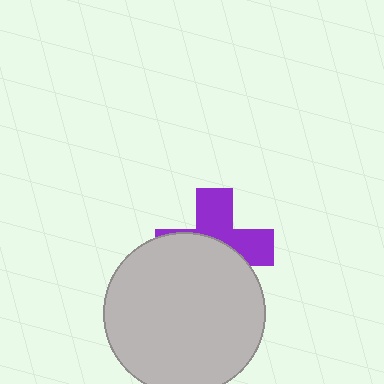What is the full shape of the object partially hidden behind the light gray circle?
The partially hidden object is a purple cross.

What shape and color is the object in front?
The object in front is a light gray circle.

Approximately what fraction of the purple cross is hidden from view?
Roughly 55% of the purple cross is hidden behind the light gray circle.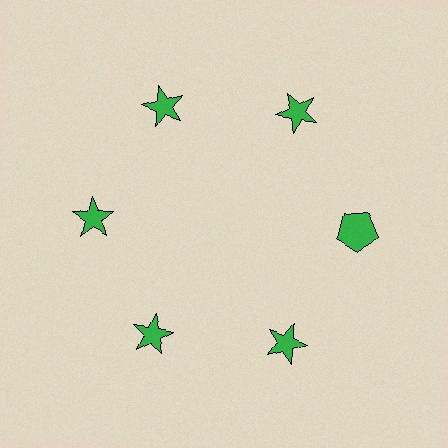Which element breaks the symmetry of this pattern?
The green pentagon at roughly the 3 o'clock position breaks the symmetry. All other shapes are green stars.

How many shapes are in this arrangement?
There are 6 shapes arranged in a ring pattern.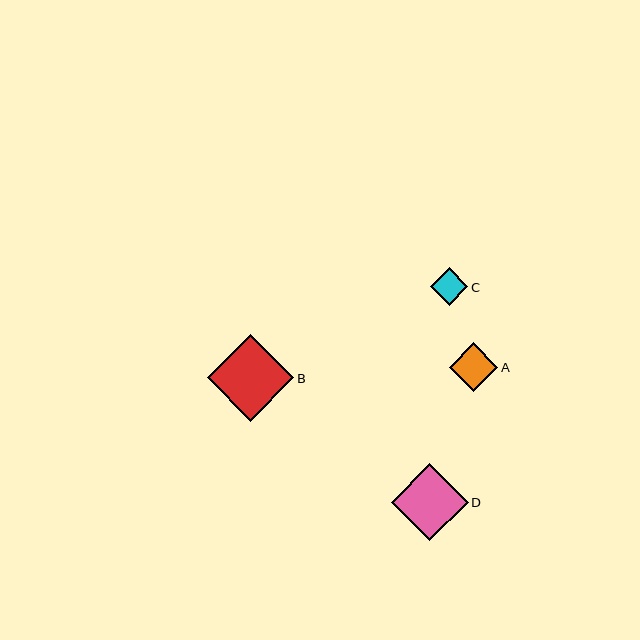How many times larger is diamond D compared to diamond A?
Diamond D is approximately 1.6 times the size of diamond A.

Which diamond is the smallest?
Diamond C is the smallest with a size of approximately 38 pixels.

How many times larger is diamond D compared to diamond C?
Diamond D is approximately 2.1 times the size of diamond C.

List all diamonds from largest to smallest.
From largest to smallest: B, D, A, C.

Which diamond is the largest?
Diamond B is the largest with a size of approximately 86 pixels.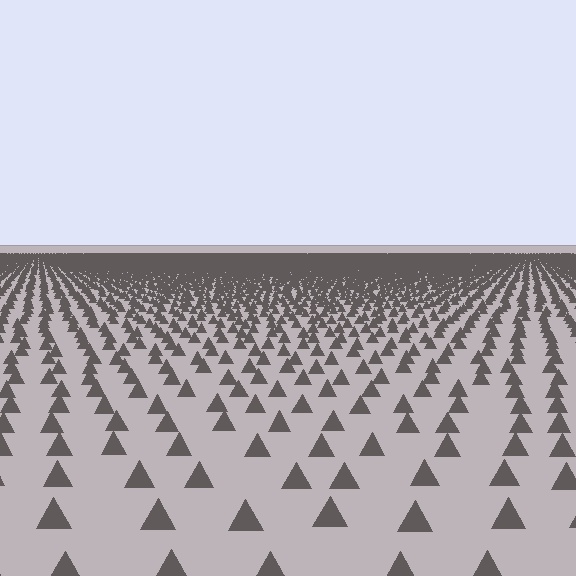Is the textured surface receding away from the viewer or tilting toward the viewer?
The surface is receding away from the viewer. Texture elements get smaller and denser toward the top.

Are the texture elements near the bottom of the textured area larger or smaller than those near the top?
Larger. Near the bottom, elements are closer to the viewer and appear at a bigger on-screen size.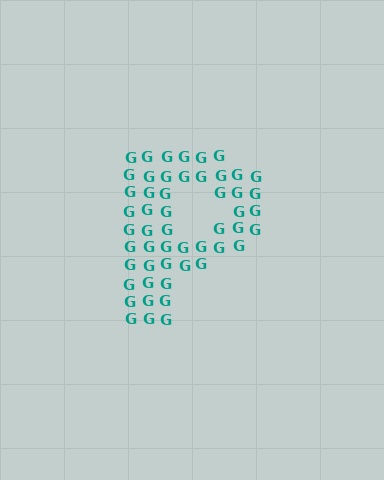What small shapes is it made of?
It is made of small letter G's.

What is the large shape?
The large shape is the letter P.